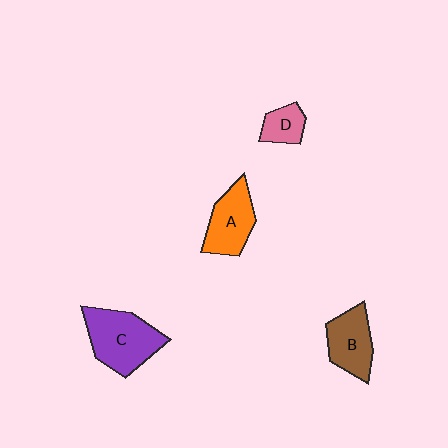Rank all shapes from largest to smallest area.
From largest to smallest: C (purple), A (orange), B (brown), D (pink).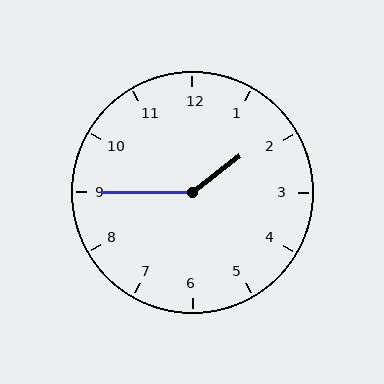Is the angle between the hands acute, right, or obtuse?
It is obtuse.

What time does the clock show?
1:45.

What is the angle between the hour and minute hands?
Approximately 142 degrees.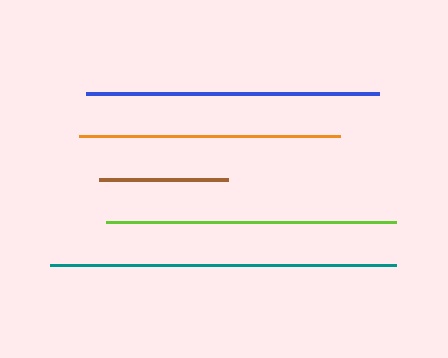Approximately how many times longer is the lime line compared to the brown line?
The lime line is approximately 2.2 times the length of the brown line.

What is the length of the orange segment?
The orange segment is approximately 261 pixels long.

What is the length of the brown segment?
The brown segment is approximately 129 pixels long.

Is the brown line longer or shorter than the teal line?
The teal line is longer than the brown line.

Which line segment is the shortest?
The brown line is the shortest at approximately 129 pixels.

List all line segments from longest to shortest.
From longest to shortest: teal, blue, lime, orange, brown.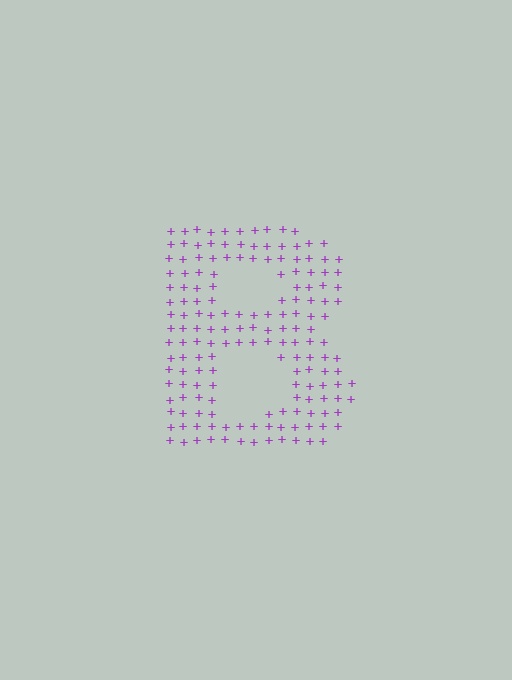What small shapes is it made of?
It is made of small plus signs.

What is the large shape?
The large shape is the letter B.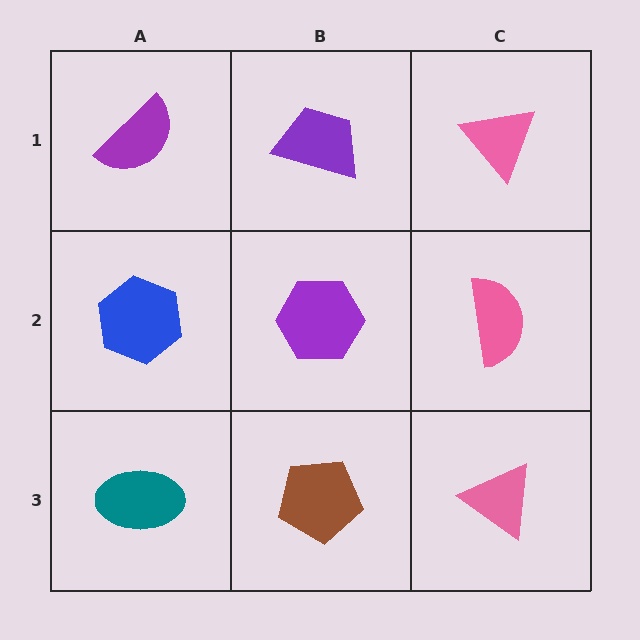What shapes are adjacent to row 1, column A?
A blue hexagon (row 2, column A), a purple trapezoid (row 1, column B).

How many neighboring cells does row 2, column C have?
3.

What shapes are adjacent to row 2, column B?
A purple trapezoid (row 1, column B), a brown pentagon (row 3, column B), a blue hexagon (row 2, column A), a pink semicircle (row 2, column C).